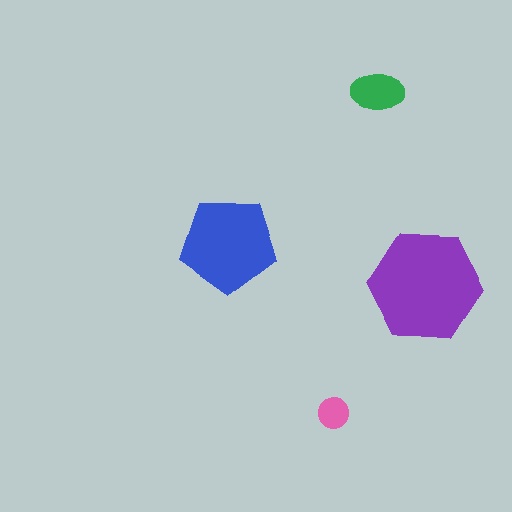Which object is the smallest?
The pink circle.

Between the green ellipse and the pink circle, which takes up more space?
The green ellipse.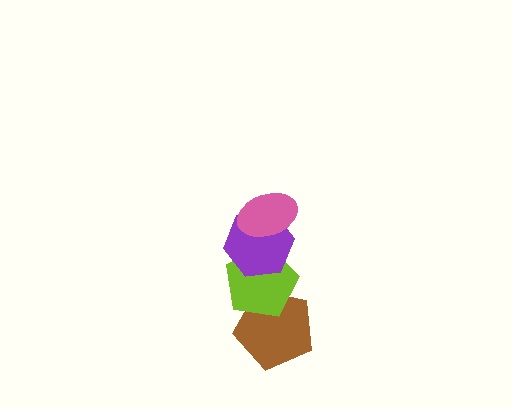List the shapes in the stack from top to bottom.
From top to bottom: the pink ellipse, the purple hexagon, the lime pentagon, the brown pentagon.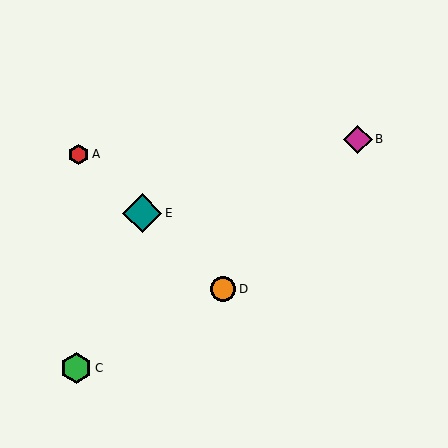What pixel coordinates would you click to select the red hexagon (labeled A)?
Click at (79, 154) to select the red hexagon A.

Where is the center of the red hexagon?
The center of the red hexagon is at (79, 154).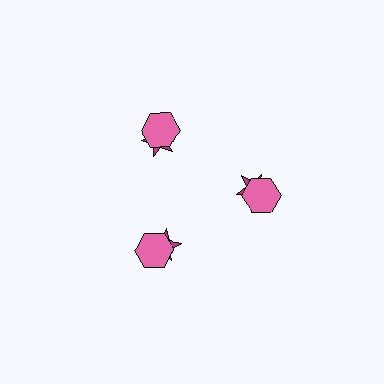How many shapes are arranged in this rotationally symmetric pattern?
There are 6 shapes, arranged in 3 groups of 2.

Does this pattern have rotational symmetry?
Yes, this pattern has 3-fold rotational symmetry. It looks the same after rotating 120 degrees around the center.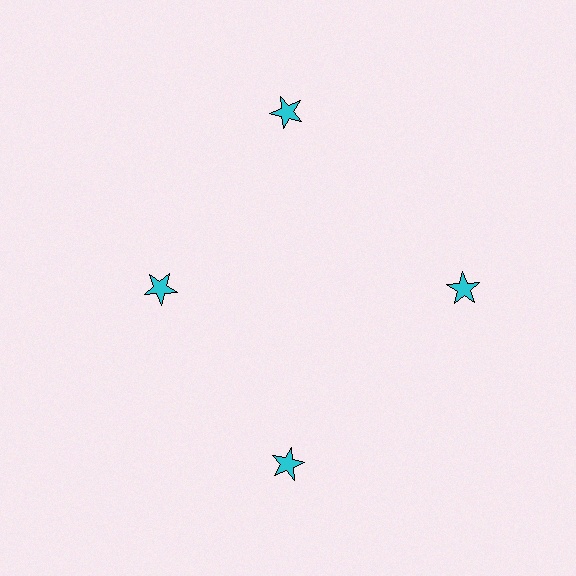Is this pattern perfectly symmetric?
No. The 4 cyan stars are arranged in a ring, but one element near the 9 o'clock position is pulled inward toward the center, breaking the 4-fold rotational symmetry.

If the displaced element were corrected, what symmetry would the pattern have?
It would have 4-fold rotational symmetry — the pattern would map onto itself every 90 degrees.